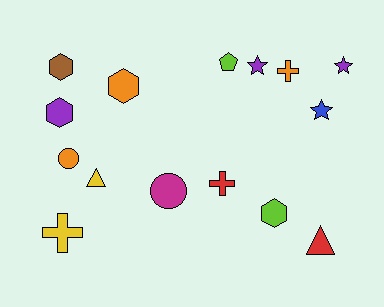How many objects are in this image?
There are 15 objects.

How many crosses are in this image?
There are 3 crosses.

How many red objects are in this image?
There are 2 red objects.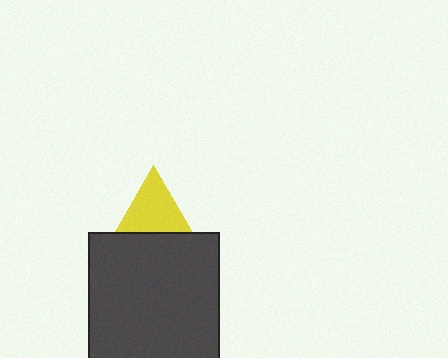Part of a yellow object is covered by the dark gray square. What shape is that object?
It is a triangle.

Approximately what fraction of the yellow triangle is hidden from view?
Roughly 38% of the yellow triangle is hidden behind the dark gray square.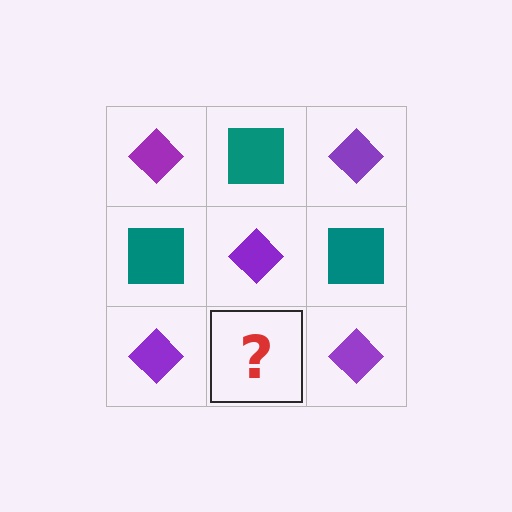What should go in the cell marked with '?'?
The missing cell should contain a teal square.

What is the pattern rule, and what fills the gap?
The rule is that it alternates purple diamond and teal square in a checkerboard pattern. The gap should be filled with a teal square.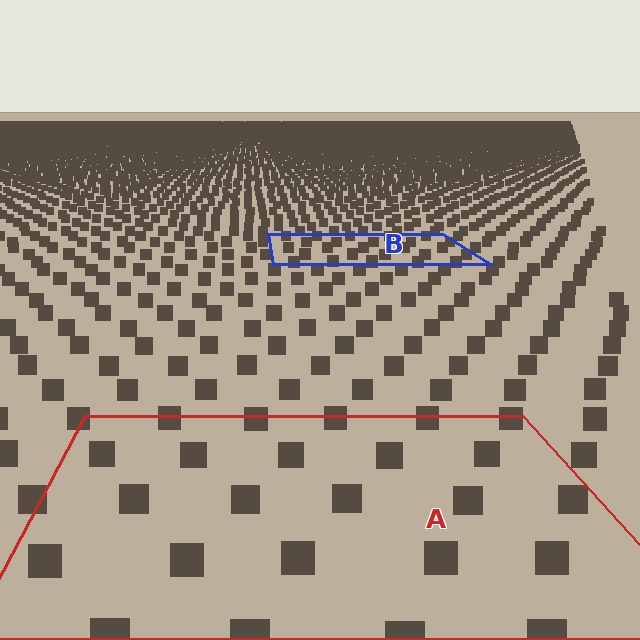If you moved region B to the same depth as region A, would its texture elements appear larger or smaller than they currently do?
They would appear larger. At a closer depth, the same texture elements are projected at a bigger on-screen size.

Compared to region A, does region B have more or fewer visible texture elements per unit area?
Region B has more texture elements per unit area — they are packed more densely because it is farther away.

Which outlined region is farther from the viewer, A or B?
Region B is farther from the viewer — the texture elements inside it appear smaller and more densely packed.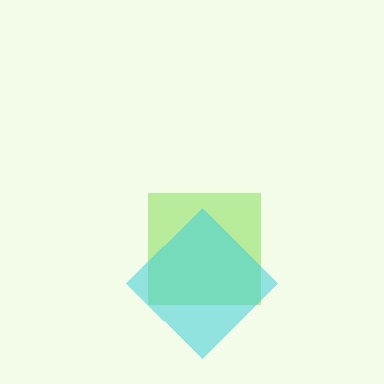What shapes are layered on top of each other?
The layered shapes are: a lime square, a cyan diamond.